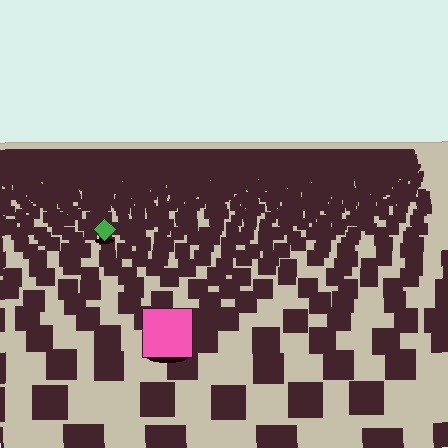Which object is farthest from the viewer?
The green diamond is farthest from the viewer. It appears smaller and the ground texture around it is denser.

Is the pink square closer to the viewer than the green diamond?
Yes. The pink square is closer — you can tell from the texture gradient: the ground texture is coarser near it.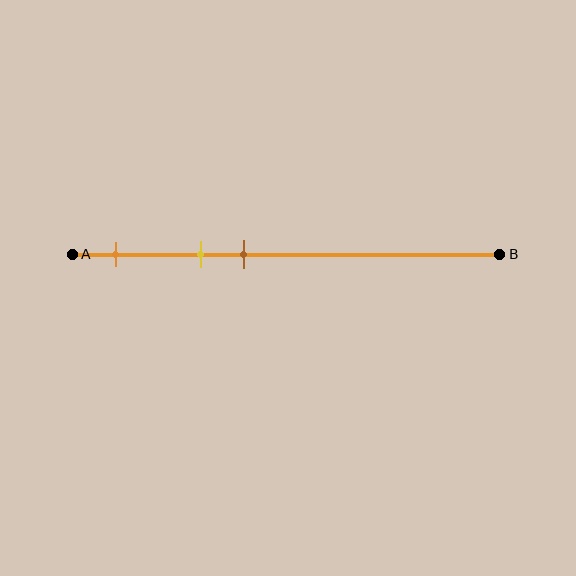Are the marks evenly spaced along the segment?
Yes, the marks are approximately evenly spaced.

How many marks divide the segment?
There are 3 marks dividing the segment.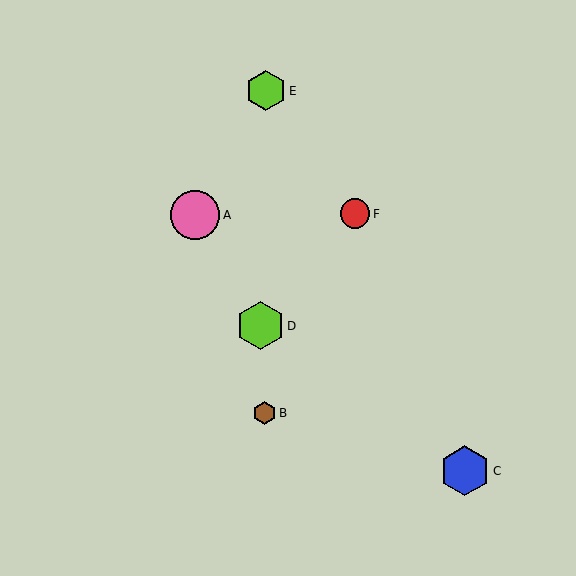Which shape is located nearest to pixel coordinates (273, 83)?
The lime hexagon (labeled E) at (266, 91) is nearest to that location.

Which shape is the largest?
The blue hexagon (labeled C) is the largest.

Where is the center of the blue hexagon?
The center of the blue hexagon is at (465, 471).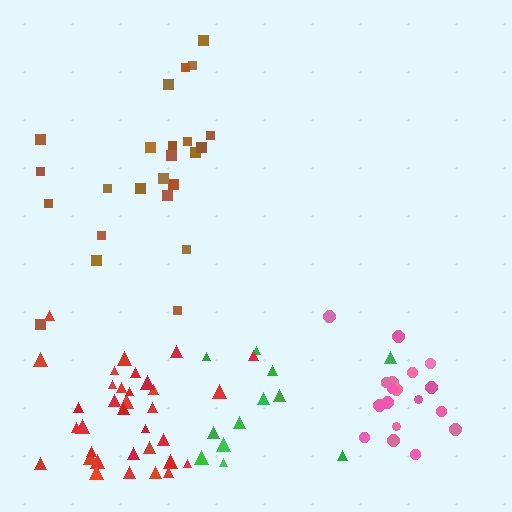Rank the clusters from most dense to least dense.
pink, red, brown, green.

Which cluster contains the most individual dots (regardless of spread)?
Red (34).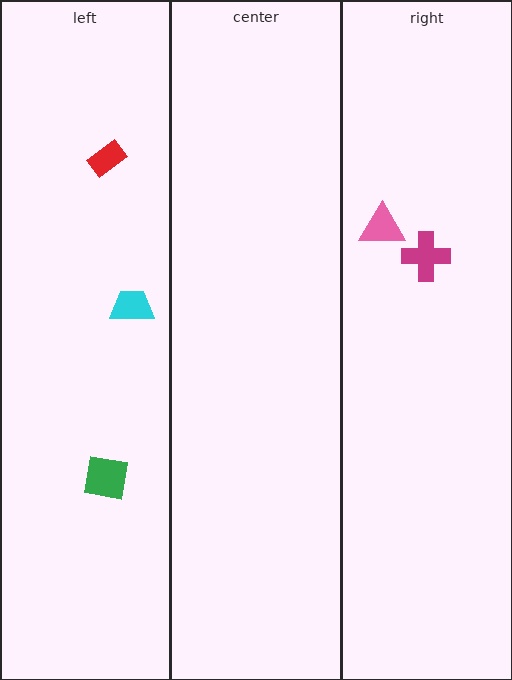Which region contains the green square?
The left region.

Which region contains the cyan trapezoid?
The left region.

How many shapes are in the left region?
3.